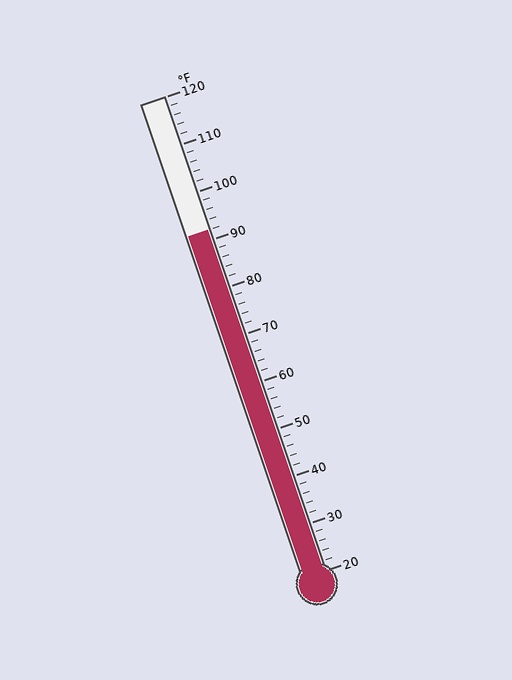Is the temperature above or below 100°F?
The temperature is below 100°F.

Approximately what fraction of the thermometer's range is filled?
The thermometer is filled to approximately 70% of its range.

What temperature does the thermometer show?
The thermometer shows approximately 92°F.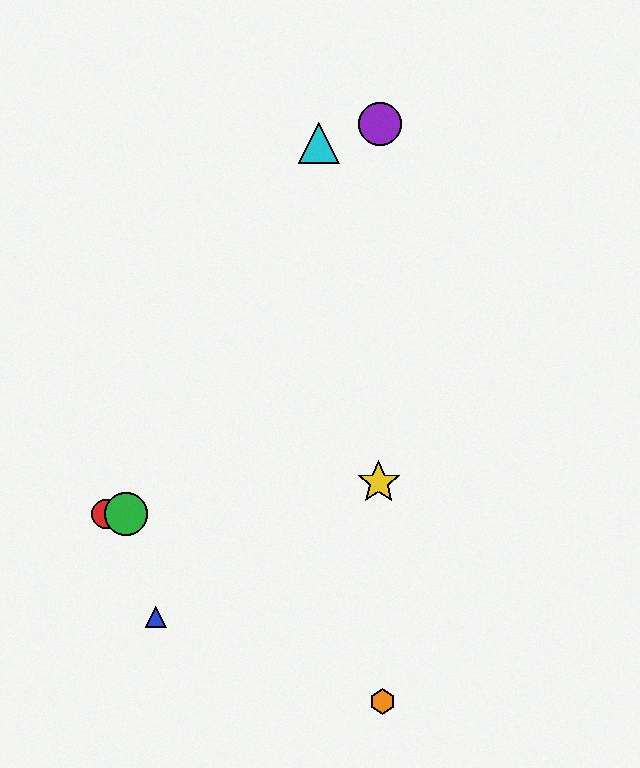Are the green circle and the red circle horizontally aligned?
Yes, both are at y≈514.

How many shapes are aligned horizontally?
2 shapes (the red circle, the green circle) are aligned horizontally.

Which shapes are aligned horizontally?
The red circle, the green circle are aligned horizontally.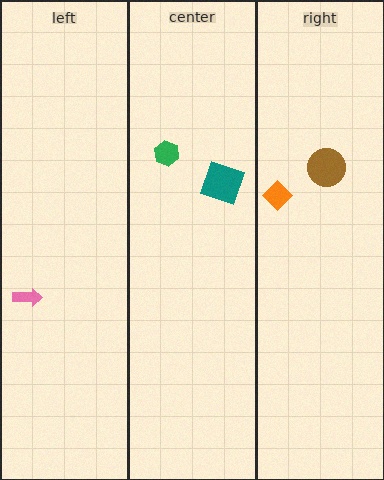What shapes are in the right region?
The orange diamond, the brown circle.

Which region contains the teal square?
The center region.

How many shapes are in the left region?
1.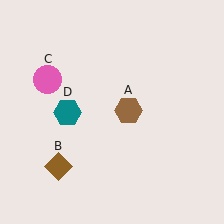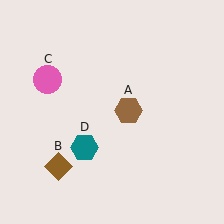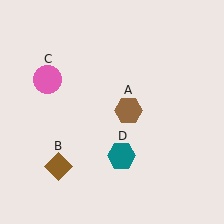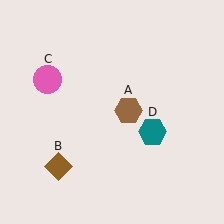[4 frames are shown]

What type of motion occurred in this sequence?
The teal hexagon (object D) rotated counterclockwise around the center of the scene.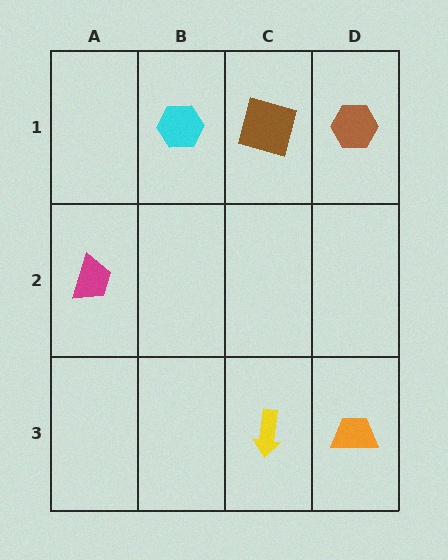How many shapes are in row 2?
1 shape.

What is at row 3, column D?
An orange trapezoid.